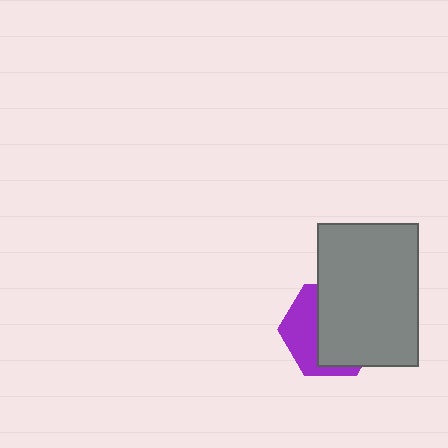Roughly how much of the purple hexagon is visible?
A small part of it is visible (roughly 39%).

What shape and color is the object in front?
The object in front is a gray rectangle.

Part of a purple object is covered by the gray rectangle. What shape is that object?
It is a hexagon.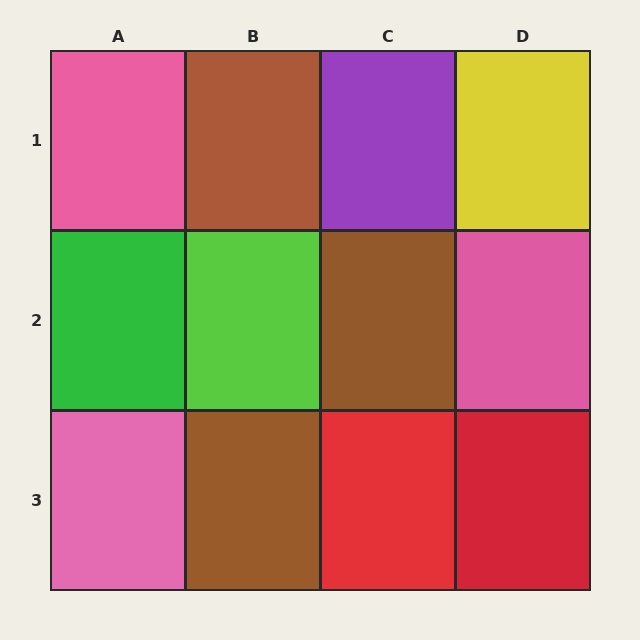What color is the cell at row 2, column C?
Brown.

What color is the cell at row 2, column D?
Pink.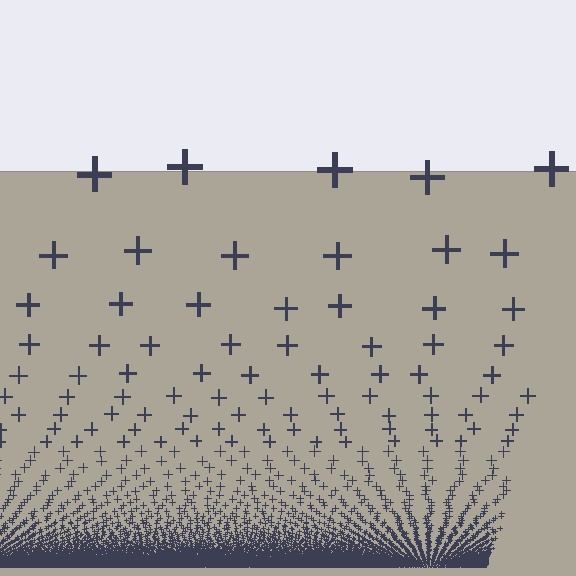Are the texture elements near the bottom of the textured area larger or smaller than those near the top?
Smaller. The gradient is inverted — elements near the bottom are smaller and denser.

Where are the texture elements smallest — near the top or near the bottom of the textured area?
Near the bottom.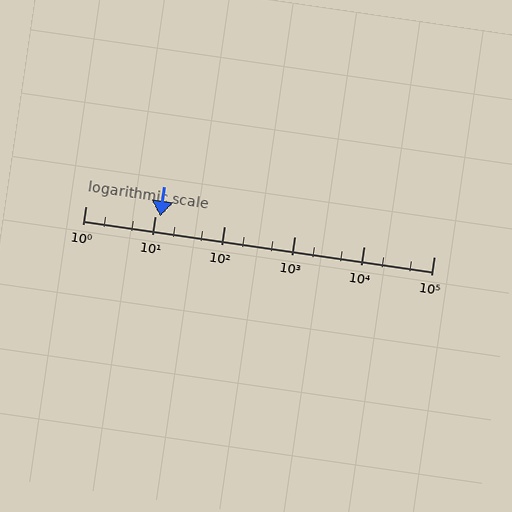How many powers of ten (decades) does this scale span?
The scale spans 5 decades, from 1 to 100000.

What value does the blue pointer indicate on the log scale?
The pointer indicates approximately 12.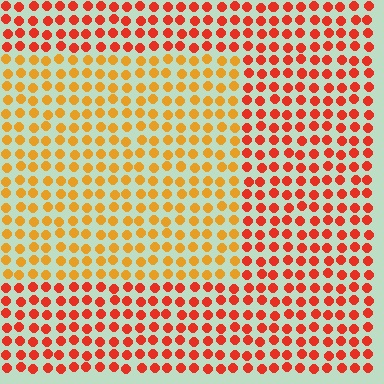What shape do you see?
I see a rectangle.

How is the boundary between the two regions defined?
The boundary is defined purely by a slight shift in hue (about 34 degrees). Spacing, size, and orientation are identical on both sides.